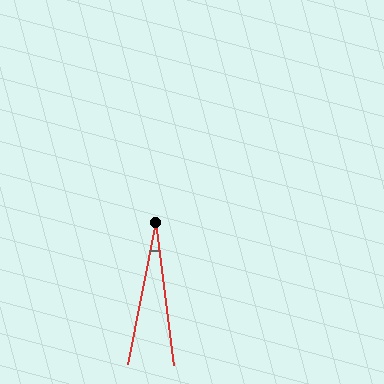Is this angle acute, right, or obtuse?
It is acute.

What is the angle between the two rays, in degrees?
Approximately 18 degrees.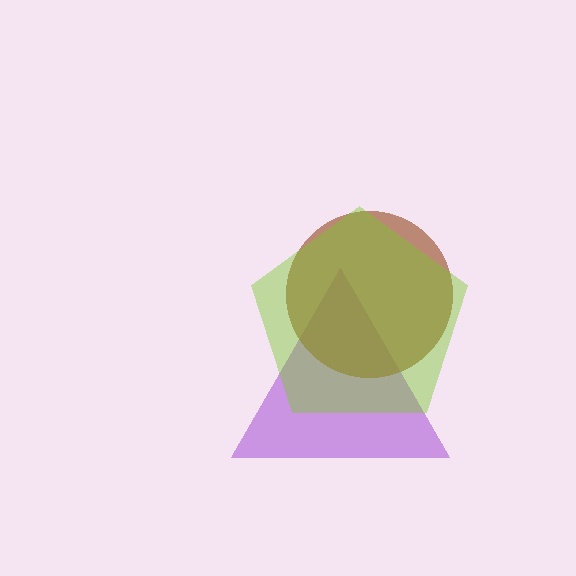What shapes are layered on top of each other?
The layered shapes are: a purple triangle, a brown circle, a lime pentagon.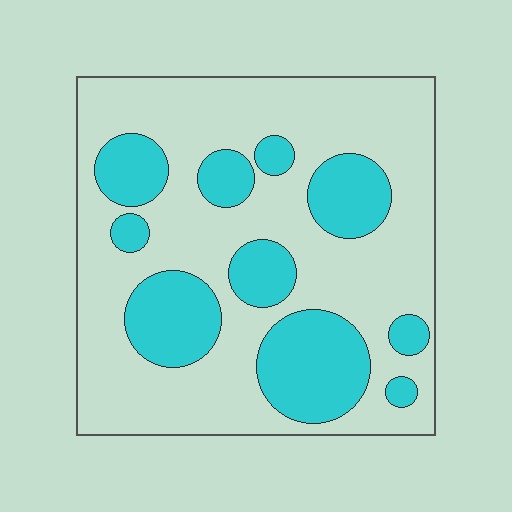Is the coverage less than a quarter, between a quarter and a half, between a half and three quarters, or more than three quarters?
Between a quarter and a half.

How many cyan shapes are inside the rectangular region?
10.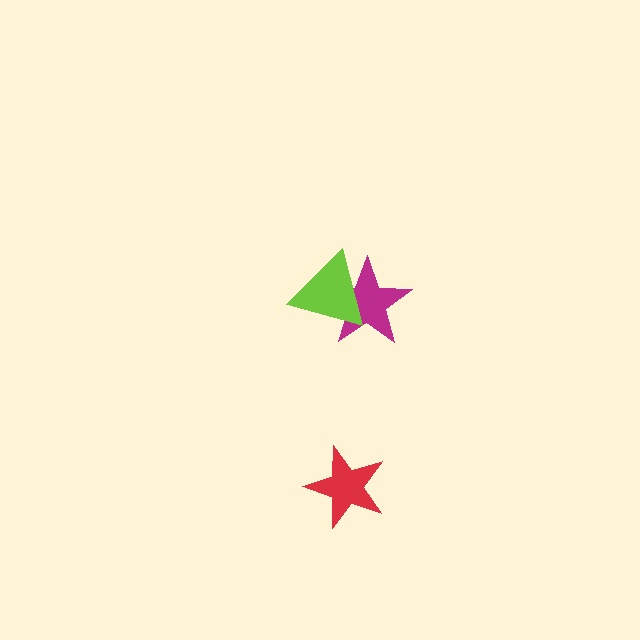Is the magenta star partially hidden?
Yes, it is partially covered by another shape.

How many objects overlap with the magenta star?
1 object overlaps with the magenta star.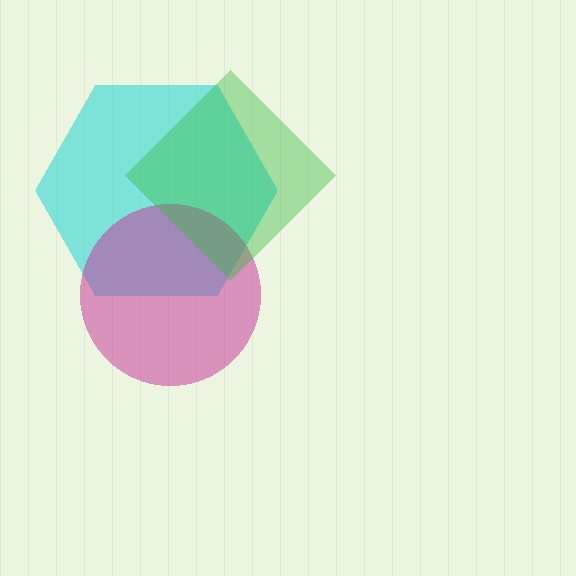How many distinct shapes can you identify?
There are 3 distinct shapes: a cyan hexagon, a magenta circle, a green diamond.